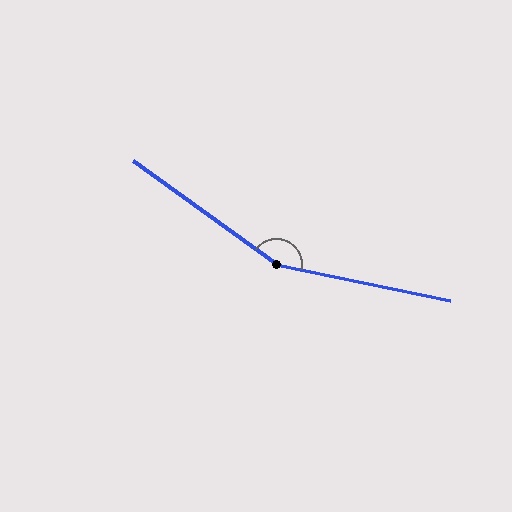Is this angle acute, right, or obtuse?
It is obtuse.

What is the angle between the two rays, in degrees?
Approximately 156 degrees.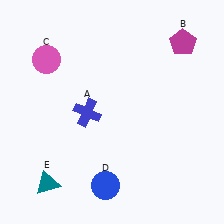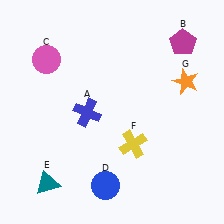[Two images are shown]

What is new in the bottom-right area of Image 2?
A yellow cross (F) was added in the bottom-right area of Image 2.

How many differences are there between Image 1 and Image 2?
There are 2 differences between the two images.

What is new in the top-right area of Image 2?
An orange star (G) was added in the top-right area of Image 2.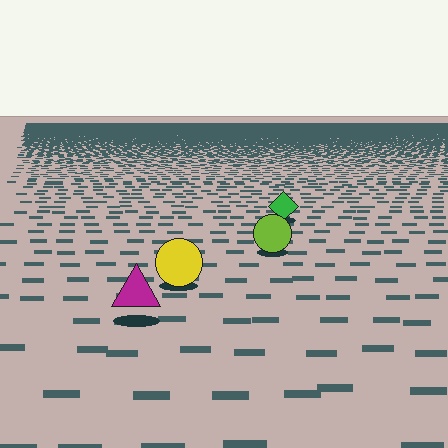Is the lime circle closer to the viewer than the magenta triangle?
No. The magenta triangle is closer — you can tell from the texture gradient: the ground texture is coarser near it.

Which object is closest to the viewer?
The magenta triangle is closest. The texture marks near it are larger and more spread out.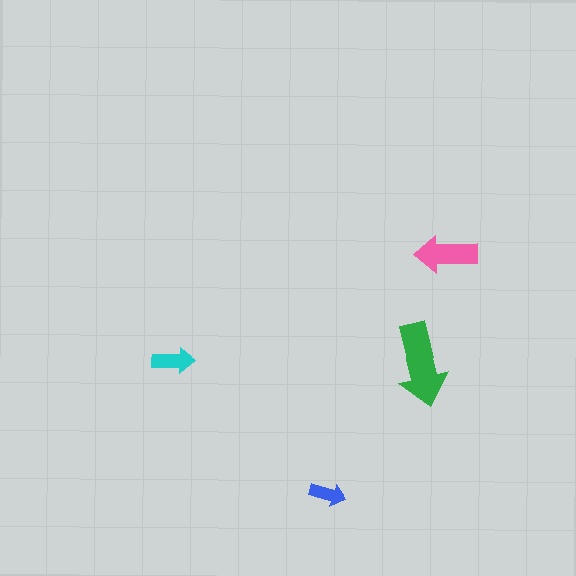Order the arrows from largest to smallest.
the green one, the pink one, the cyan one, the blue one.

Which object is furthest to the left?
The cyan arrow is leftmost.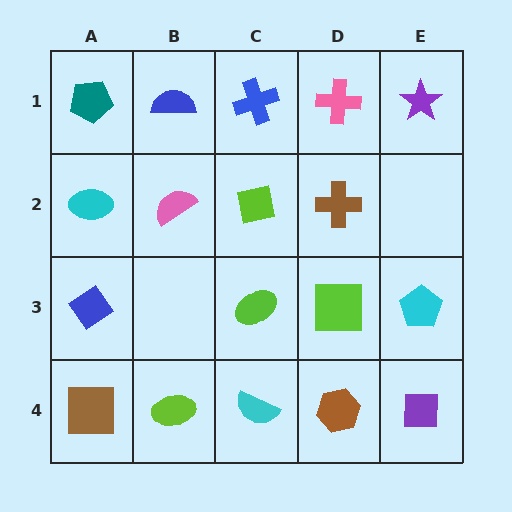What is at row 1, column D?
A pink cross.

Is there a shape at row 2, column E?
No, that cell is empty.